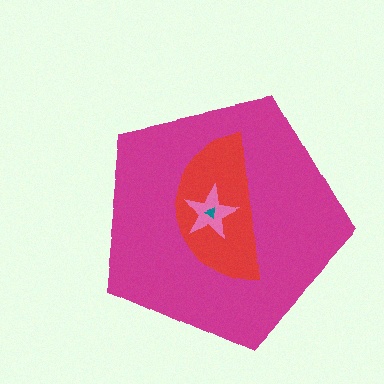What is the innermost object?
The teal triangle.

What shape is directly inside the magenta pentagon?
The red semicircle.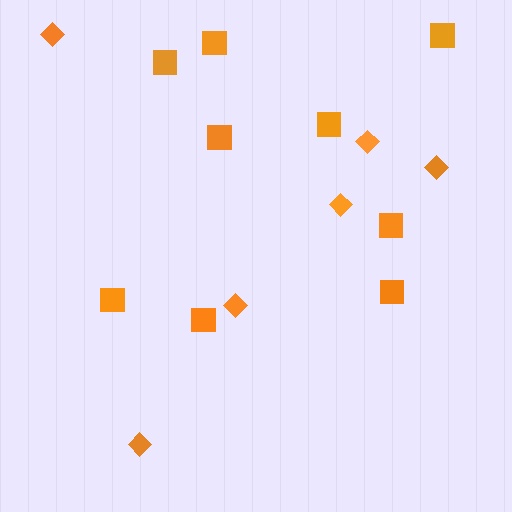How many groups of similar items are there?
There are 2 groups: one group of diamonds (6) and one group of squares (9).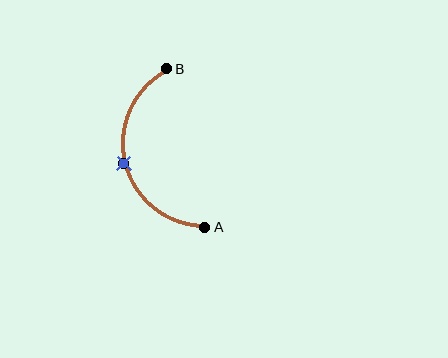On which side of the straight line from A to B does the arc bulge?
The arc bulges to the left of the straight line connecting A and B.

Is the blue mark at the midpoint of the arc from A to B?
Yes. The blue mark lies on the arc at equal arc-length from both A and B — it is the arc midpoint.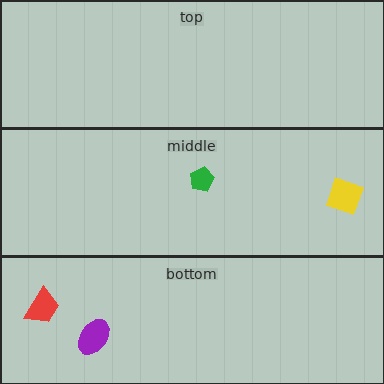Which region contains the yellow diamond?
The middle region.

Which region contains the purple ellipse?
The bottom region.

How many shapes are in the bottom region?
2.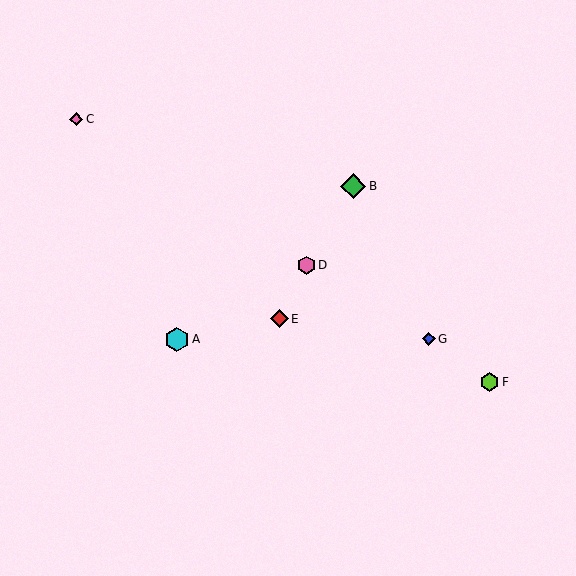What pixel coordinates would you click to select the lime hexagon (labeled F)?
Click at (490, 382) to select the lime hexagon F.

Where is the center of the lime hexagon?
The center of the lime hexagon is at (490, 382).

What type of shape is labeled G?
Shape G is a blue diamond.